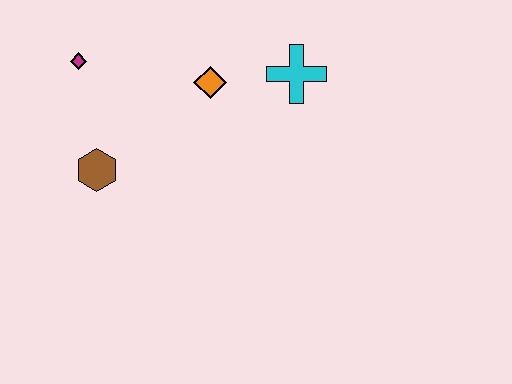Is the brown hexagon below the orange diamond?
Yes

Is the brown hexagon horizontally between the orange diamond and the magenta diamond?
Yes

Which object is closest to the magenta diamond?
The brown hexagon is closest to the magenta diamond.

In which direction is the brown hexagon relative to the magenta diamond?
The brown hexagon is below the magenta diamond.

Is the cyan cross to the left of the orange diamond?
No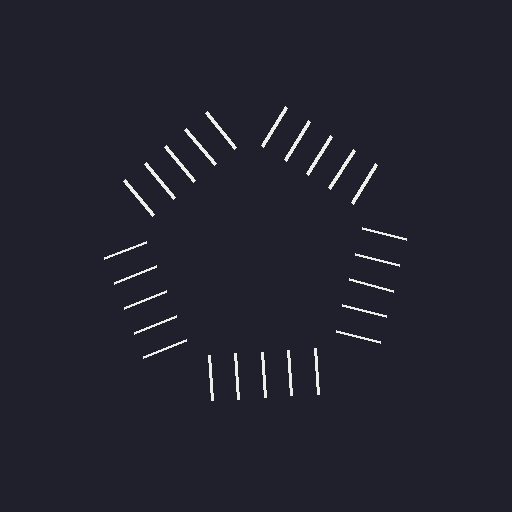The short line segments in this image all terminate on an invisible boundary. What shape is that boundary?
An illusory pentagon — the line segments terminate on its edges but no continuous stroke is drawn.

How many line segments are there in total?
25 — 5 along each of the 5 edges.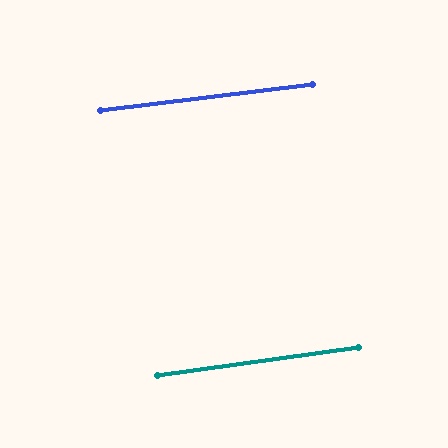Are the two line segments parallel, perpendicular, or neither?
Parallel — their directions differ by only 1.2°.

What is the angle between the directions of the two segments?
Approximately 1 degree.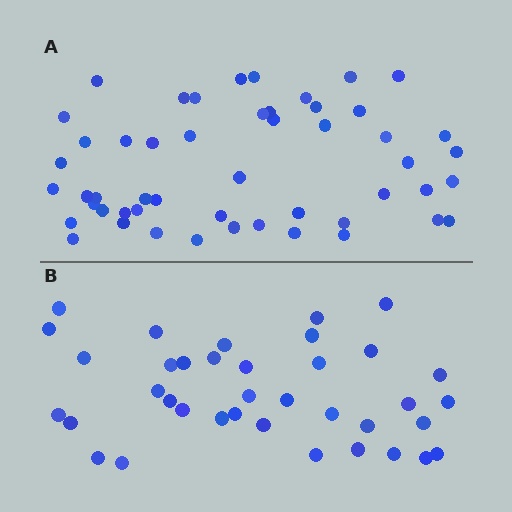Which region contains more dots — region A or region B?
Region A (the top region) has more dots.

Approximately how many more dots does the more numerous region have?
Region A has approximately 15 more dots than region B.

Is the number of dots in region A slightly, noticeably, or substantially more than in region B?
Region A has noticeably more, but not dramatically so. The ratio is roughly 1.4 to 1.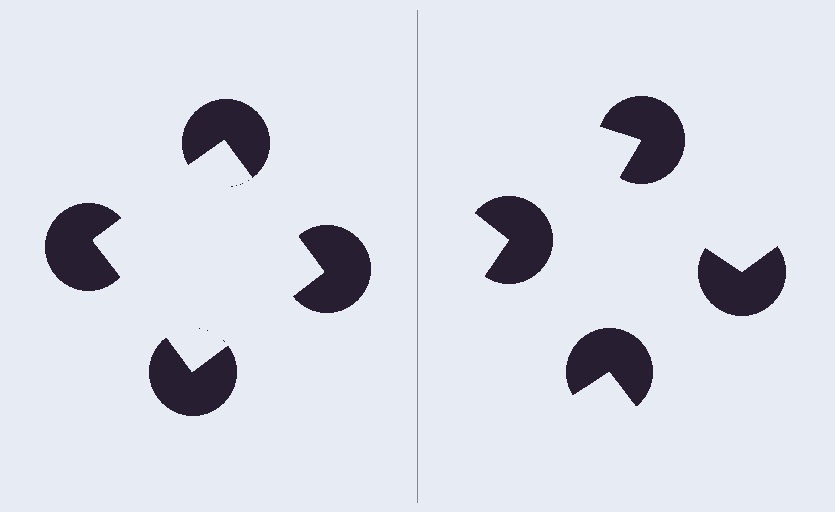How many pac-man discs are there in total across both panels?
8 — 4 on each side.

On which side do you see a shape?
An illusory square appears on the left side. On the right side the wedge cuts are rotated, so no coherent shape forms.